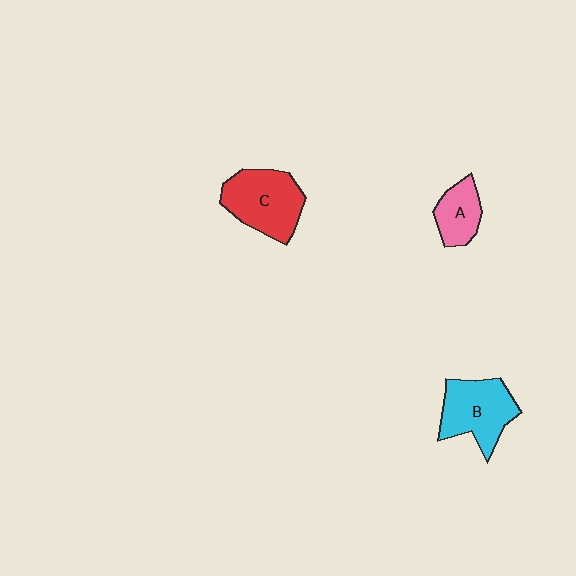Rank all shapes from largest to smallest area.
From largest to smallest: C (red), B (cyan), A (pink).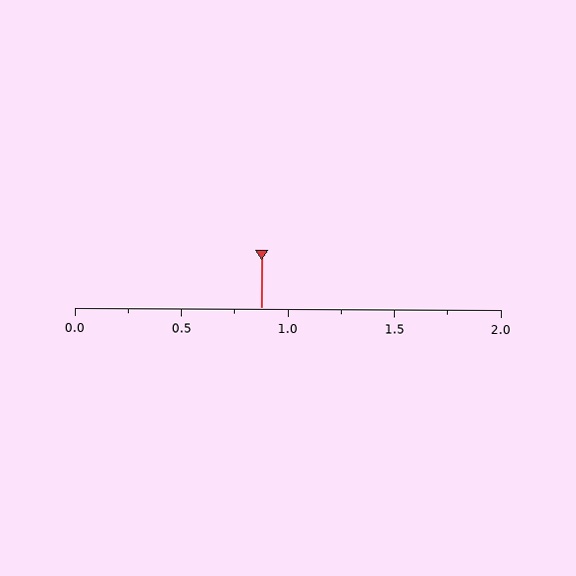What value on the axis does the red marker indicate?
The marker indicates approximately 0.88.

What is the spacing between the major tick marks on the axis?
The major ticks are spaced 0.5 apart.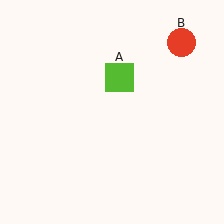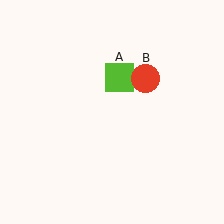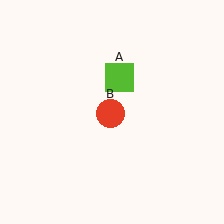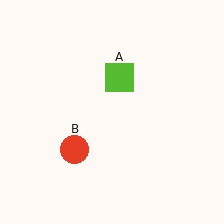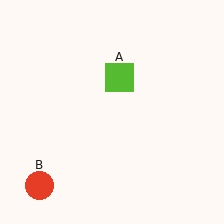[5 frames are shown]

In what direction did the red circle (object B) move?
The red circle (object B) moved down and to the left.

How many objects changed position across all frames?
1 object changed position: red circle (object B).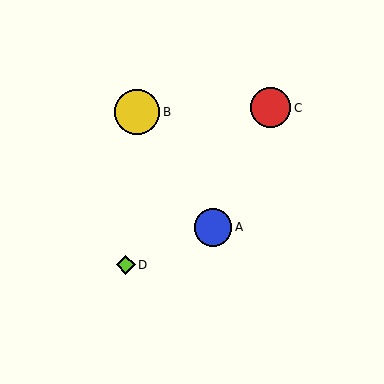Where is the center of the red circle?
The center of the red circle is at (271, 108).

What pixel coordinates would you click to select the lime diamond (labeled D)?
Click at (126, 265) to select the lime diamond D.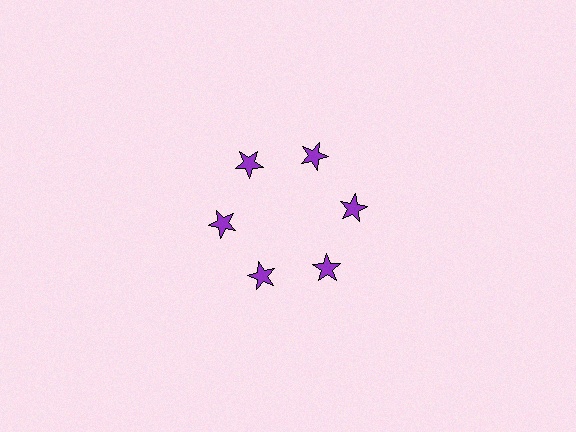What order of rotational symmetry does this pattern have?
This pattern has 6-fold rotational symmetry.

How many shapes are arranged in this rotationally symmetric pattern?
There are 6 shapes, arranged in 6 groups of 1.